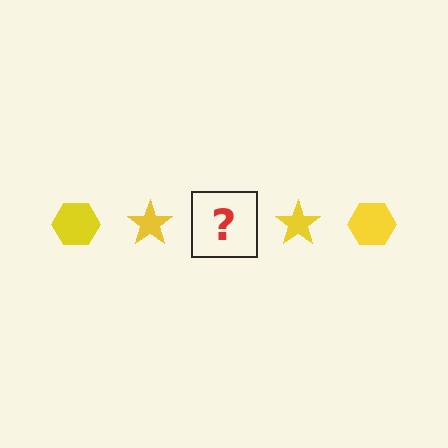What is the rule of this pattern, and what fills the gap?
The rule is that the pattern cycles through hexagon, star shapes in yellow. The gap should be filled with a yellow hexagon.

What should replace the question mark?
The question mark should be replaced with a yellow hexagon.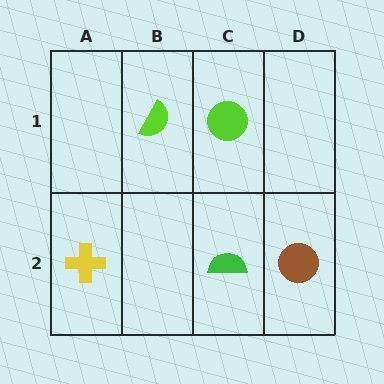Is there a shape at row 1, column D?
No, that cell is empty.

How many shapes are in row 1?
2 shapes.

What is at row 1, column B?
A lime semicircle.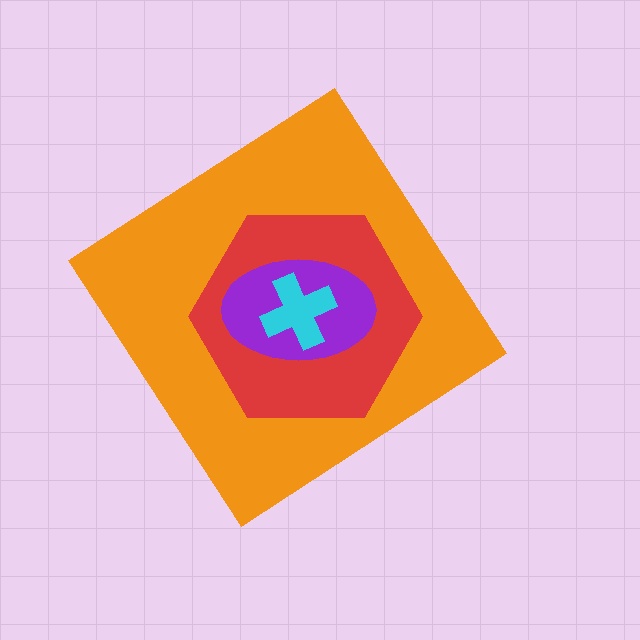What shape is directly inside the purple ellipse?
The cyan cross.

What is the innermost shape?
The cyan cross.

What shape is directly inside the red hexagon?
The purple ellipse.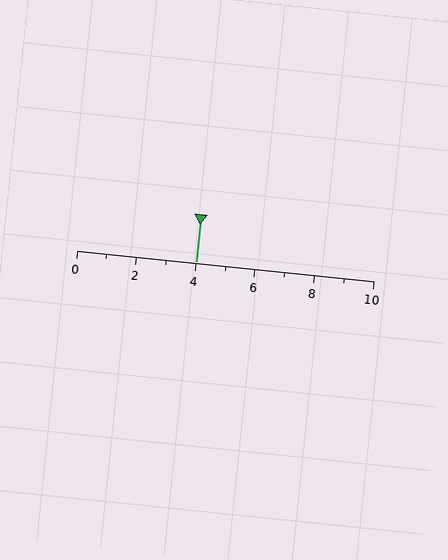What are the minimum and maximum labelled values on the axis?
The axis runs from 0 to 10.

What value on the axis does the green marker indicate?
The marker indicates approximately 4.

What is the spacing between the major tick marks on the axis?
The major ticks are spaced 2 apart.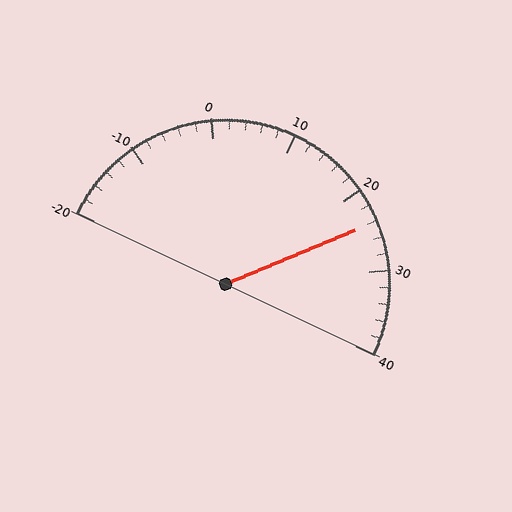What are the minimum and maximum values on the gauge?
The gauge ranges from -20 to 40.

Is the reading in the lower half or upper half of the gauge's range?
The reading is in the upper half of the range (-20 to 40).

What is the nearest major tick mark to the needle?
The nearest major tick mark is 20.